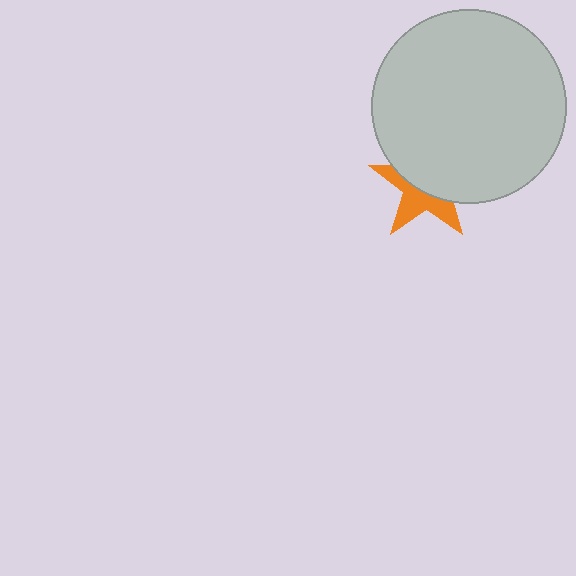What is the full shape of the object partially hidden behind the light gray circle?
The partially hidden object is an orange star.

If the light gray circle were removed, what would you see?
You would see the complete orange star.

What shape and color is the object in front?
The object in front is a light gray circle.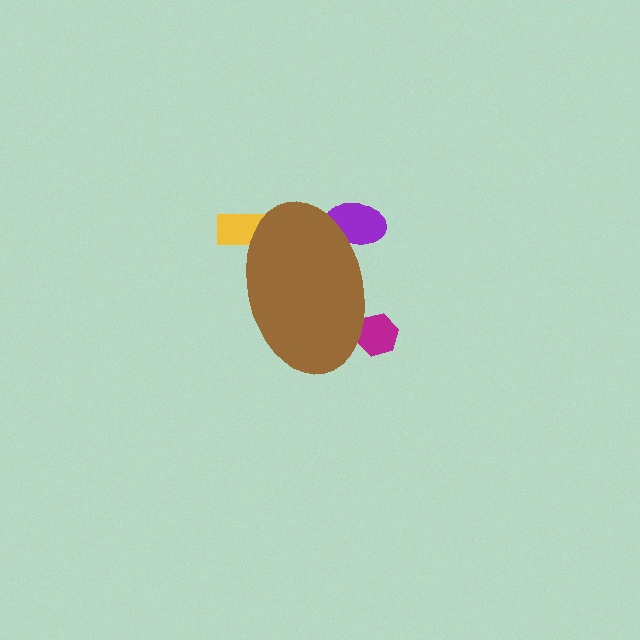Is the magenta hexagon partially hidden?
Yes, the magenta hexagon is partially hidden behind the brown ellipse.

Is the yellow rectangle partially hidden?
Yes, the yellow rectangle is partially hidden behind the brown ellipse.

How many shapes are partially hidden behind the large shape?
3 shapes are partially hidden.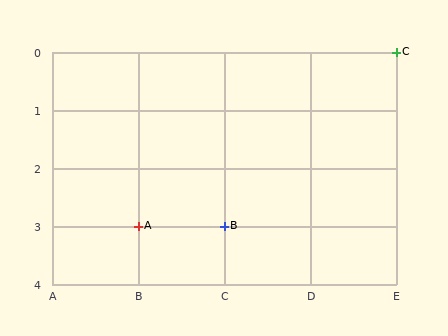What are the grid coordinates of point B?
Point B is at grid coordinates (C, 3).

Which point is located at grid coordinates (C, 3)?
Point B is at (C, 3).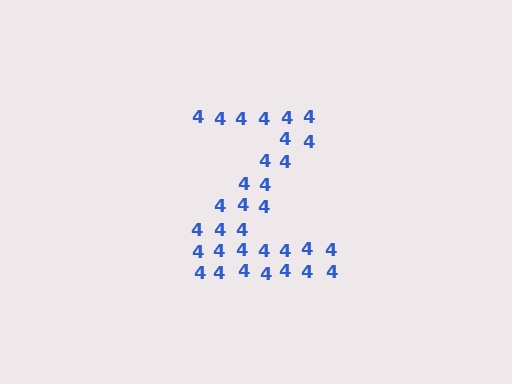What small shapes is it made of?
It is made of small digit 4's.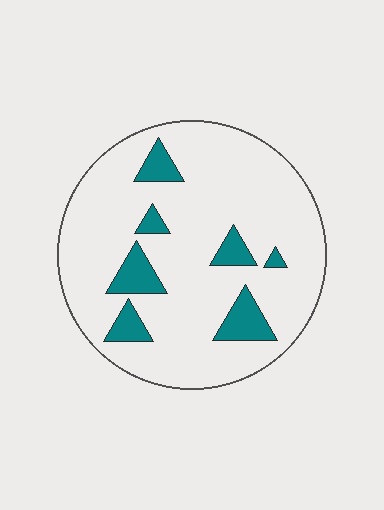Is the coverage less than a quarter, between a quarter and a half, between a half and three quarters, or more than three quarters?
Less than a quarter.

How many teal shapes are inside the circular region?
7.